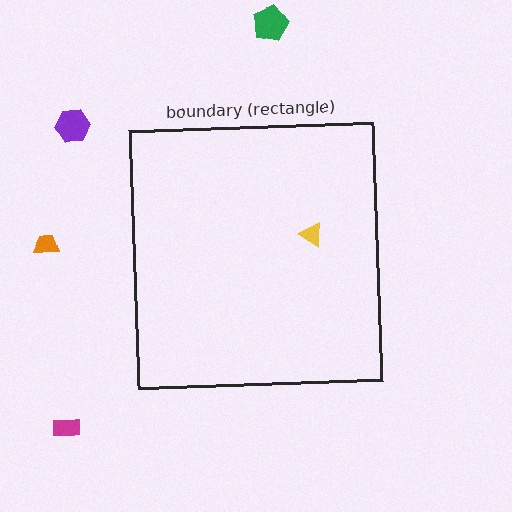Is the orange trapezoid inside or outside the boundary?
Outside.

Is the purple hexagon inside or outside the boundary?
Outside.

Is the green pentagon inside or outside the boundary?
Outside.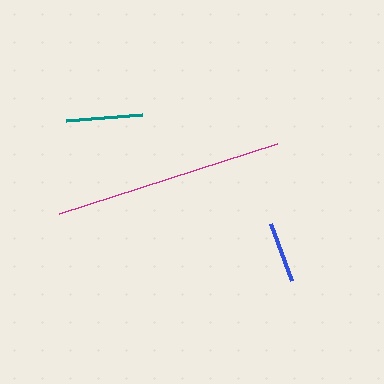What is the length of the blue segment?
The blue segment is approximately 60 pixels long.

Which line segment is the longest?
The magenta line is the longest at approximately 229 pixels.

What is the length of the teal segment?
The teal segment is approximately 76 pixels long.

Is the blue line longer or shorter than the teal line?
The teal line is longer than the blue line.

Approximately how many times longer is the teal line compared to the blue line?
The teal line is approximately 1.3 times the length of the blue line.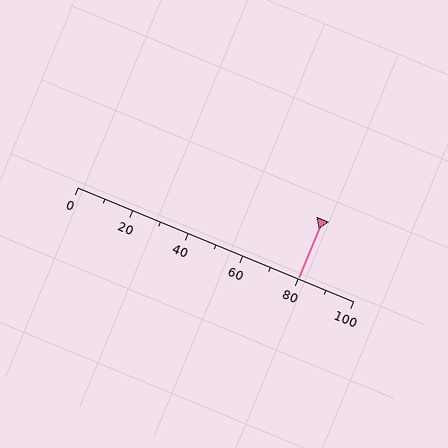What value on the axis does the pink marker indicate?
The marker indicates approximately 80.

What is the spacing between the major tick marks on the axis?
The major ticks are spaced 20 apart.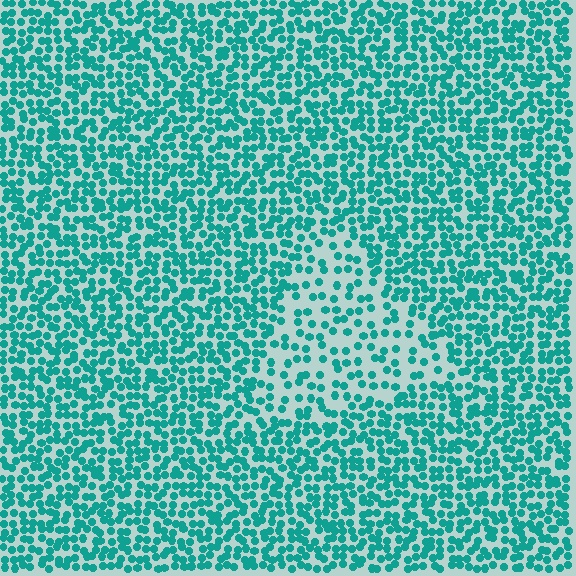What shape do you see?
I see a triangle.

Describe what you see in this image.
The image contains small teal elements arranged at two different densities. A triangle-shaped region is visible where the elements are less densely packed than the surrounding area.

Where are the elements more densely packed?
The elements are more densely packed outside the triangle boundary.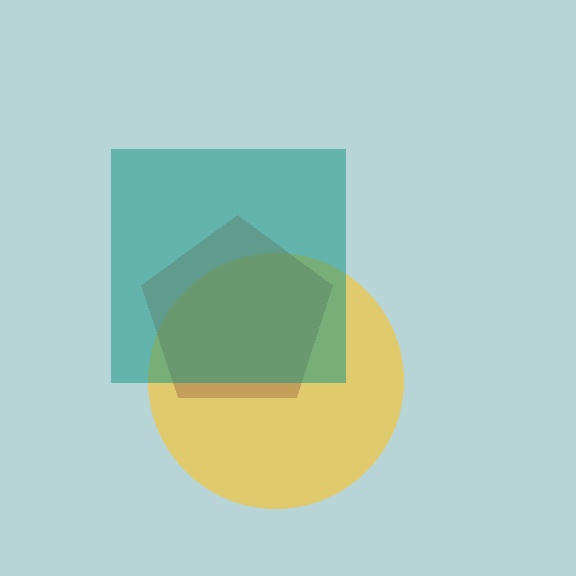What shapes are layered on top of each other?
The layered shapes are: a yellow circle, a brown pentagon, a teal square.